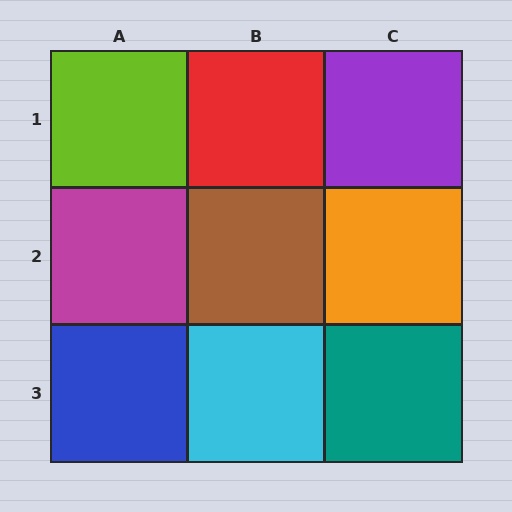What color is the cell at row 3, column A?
Blue.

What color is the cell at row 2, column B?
Brown.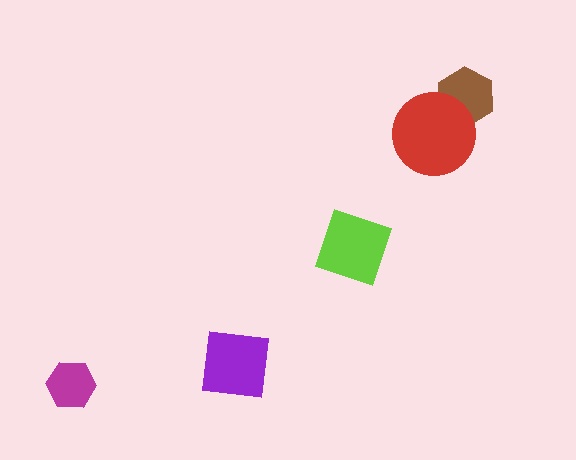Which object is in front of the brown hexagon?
The red circle is in front of the brown hexagon.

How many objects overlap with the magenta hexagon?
0 objects overlap with the magenta hexagon.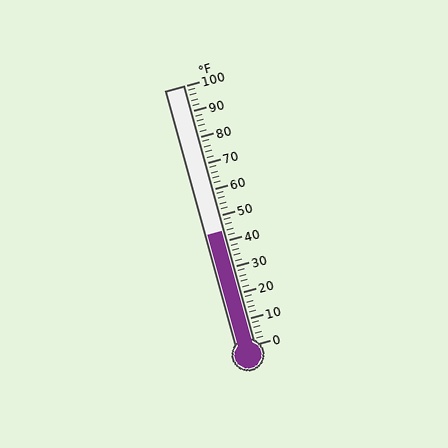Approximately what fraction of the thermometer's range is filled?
The thermometer is filled to approximately 45% of its range.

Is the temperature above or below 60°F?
The temperature is below 60°F.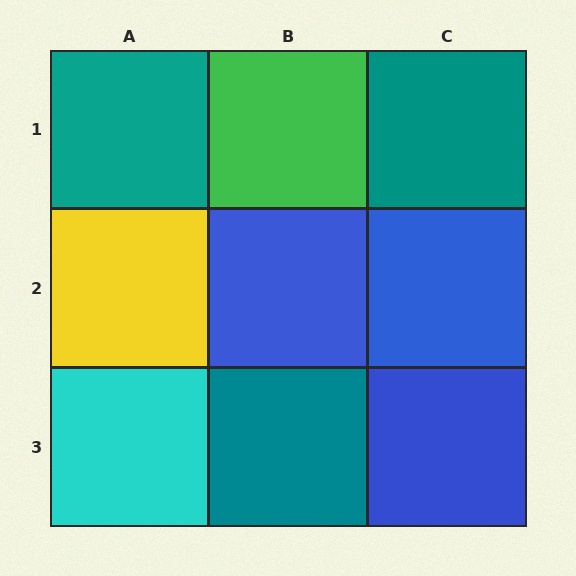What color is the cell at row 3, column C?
Blue.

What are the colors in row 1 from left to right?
Teal, green, teal.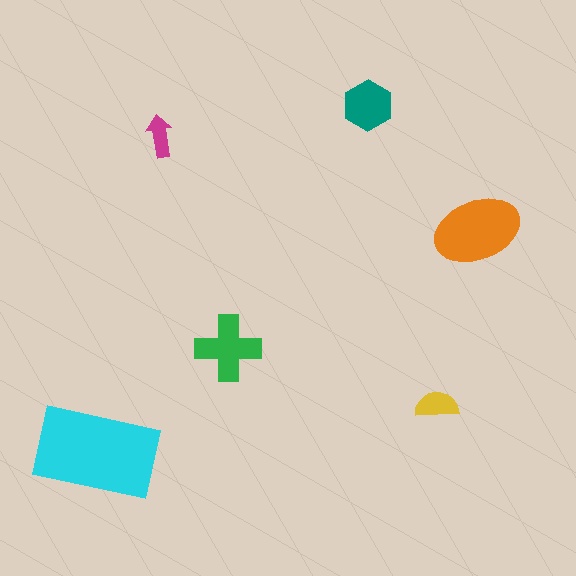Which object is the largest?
The cyan rectangle.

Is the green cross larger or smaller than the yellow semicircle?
Larger.